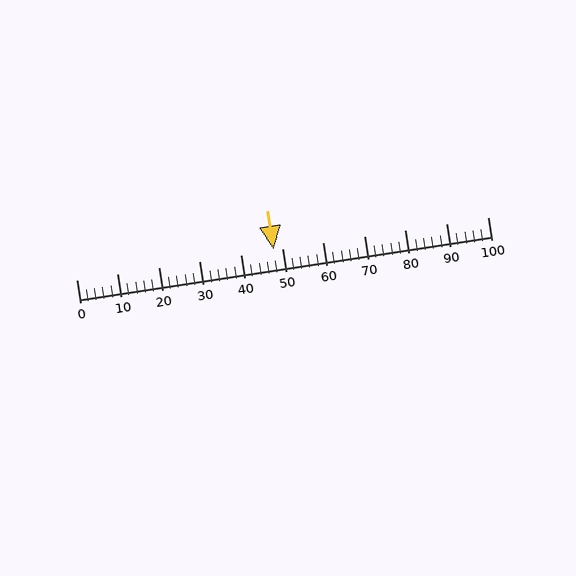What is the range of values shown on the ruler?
The ruler shows values from 0 to 100.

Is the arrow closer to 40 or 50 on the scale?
The arrow is closer to 50.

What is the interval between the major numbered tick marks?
The major tick marks are spaced 10 units apart.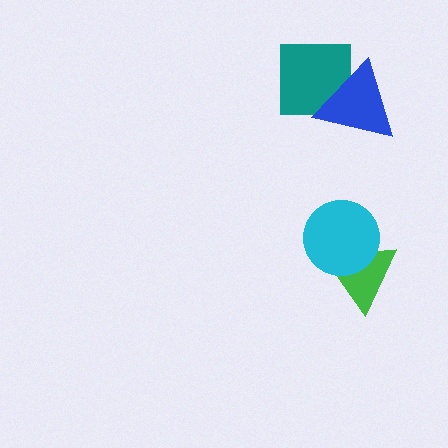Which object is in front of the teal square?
The blue triangle is in front of the teal square.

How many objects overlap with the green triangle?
1 object overlaps with the green triangle.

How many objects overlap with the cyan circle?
1 object overlaps with the cyan circle.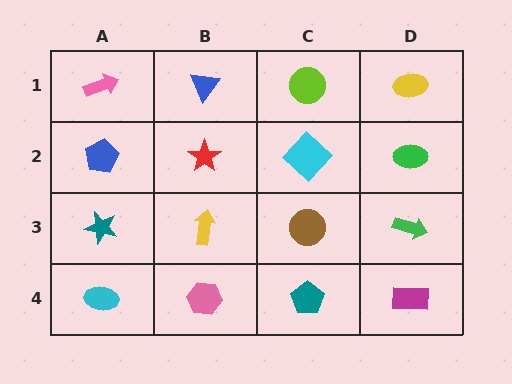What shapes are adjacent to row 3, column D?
A green ellipse (row 2, column D), a magenta rectangle (row 4, column D), a brown circle (row 3, column C).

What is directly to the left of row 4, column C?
A pink hexagon.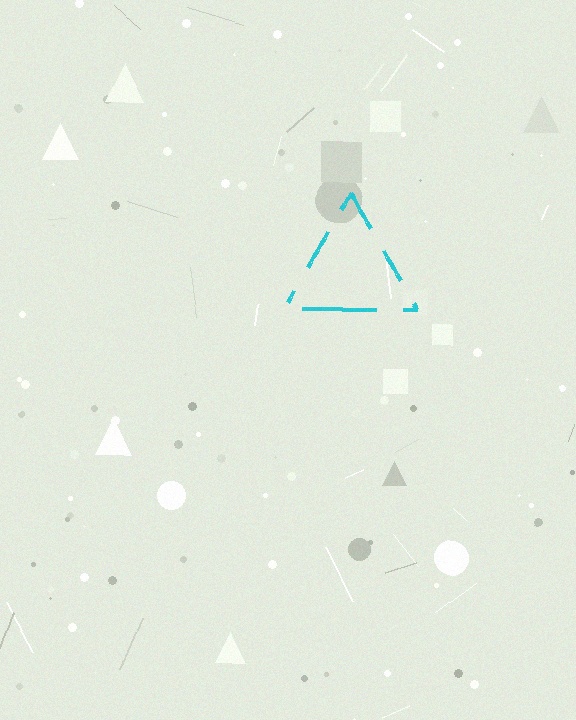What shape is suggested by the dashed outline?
The dashed outline suggests a triangle.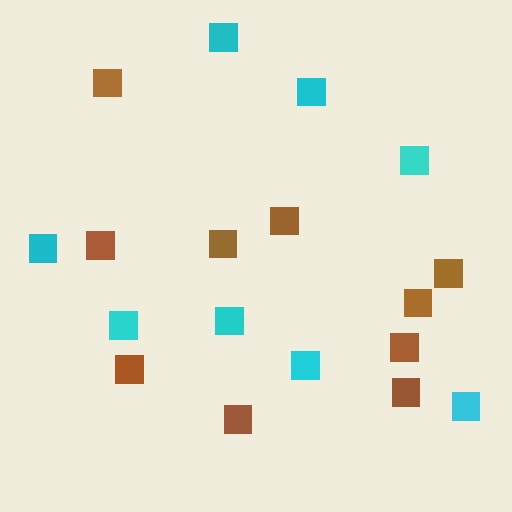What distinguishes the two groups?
There are 2 groups: one group of cyan squares (8) and one group of brown squares (10).